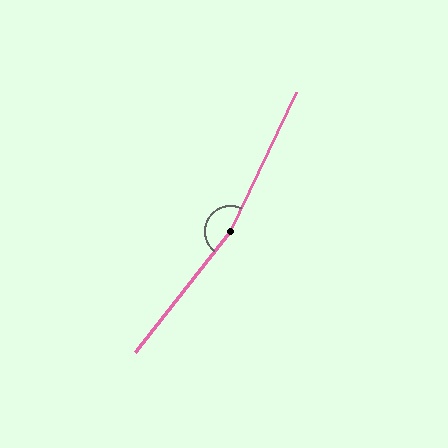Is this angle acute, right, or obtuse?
It is obtuse.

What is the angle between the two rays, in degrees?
Approximately 167 degrees.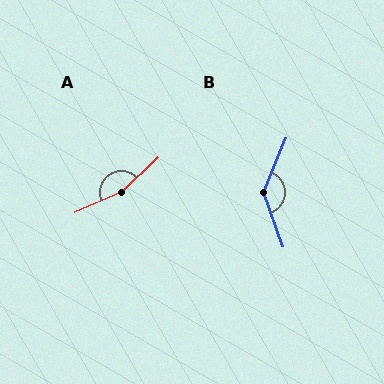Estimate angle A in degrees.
Approximately 160 degrees.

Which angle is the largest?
A, at approximately 160 degrees.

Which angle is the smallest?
B, at approximately 138 degrees.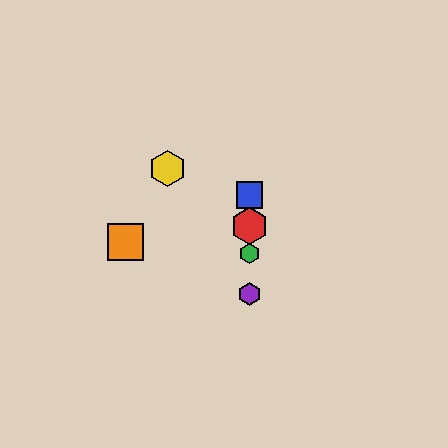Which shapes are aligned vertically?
The red hexagon, the blue square, the green hexagon, the purple hexagon are aligned vertically.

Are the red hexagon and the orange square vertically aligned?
No, the red hexagon is at x≈249 and the orange square is at x≈126.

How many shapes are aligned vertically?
4 shapes (the red hexagon, the blue square, the green hexagon, the purple hexagon) are aligned vertically.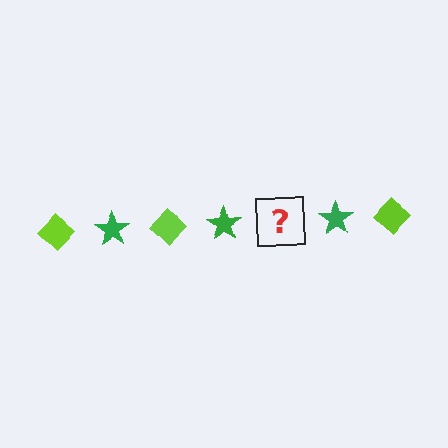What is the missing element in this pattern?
The missing element is a lime diamond.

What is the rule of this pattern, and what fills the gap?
The rule is that the pattern alternates between lime diamond and green star. The gap should be filled with a lime diamond.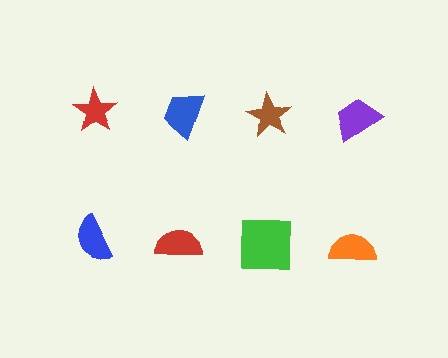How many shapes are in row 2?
4 shapes.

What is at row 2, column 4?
An orange semicircle.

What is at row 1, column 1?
A red star.